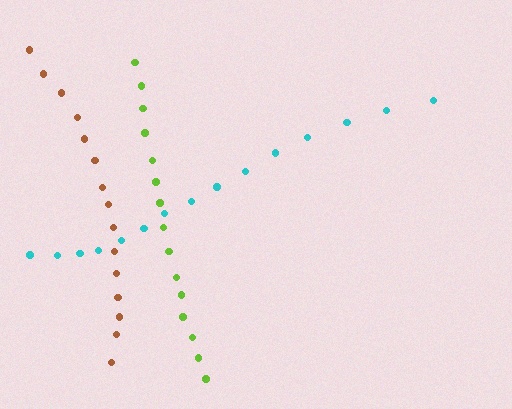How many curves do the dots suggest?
There are 3 distinct paths.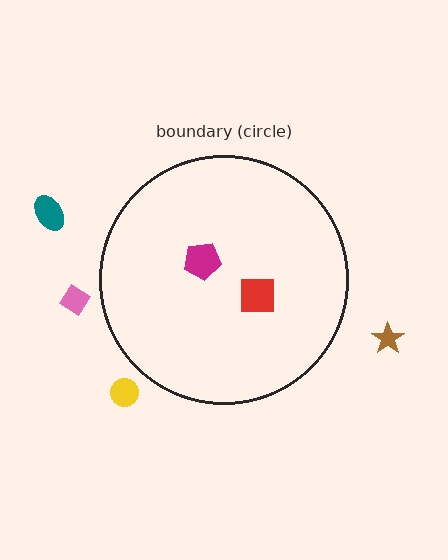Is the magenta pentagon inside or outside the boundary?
Inside.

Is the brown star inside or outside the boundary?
Outside.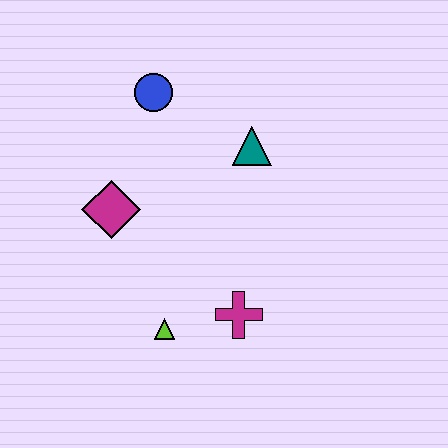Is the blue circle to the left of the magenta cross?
Yes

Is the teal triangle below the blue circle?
Yes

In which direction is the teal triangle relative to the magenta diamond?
The teal triangle is to the right of the magenta diamond.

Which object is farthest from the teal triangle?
The lime triangle is farthest from the teal triangle.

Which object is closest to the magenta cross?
The lime triangle is closest to the magenta cross.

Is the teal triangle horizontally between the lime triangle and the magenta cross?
No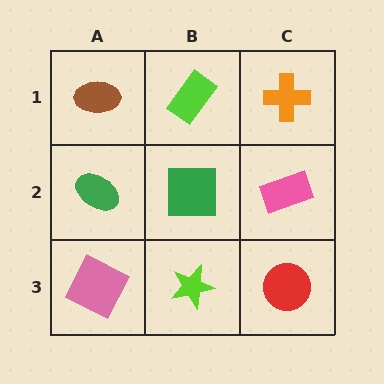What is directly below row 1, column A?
A green ellipse.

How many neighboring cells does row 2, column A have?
3.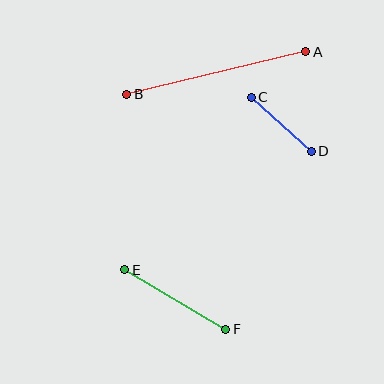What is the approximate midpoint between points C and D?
The midpoint is at approximately (281, 124) pixels.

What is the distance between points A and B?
The distance is approximately 184 pixels.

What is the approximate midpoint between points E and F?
The midpoint is at approximately (175, 299) pixels.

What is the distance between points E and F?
The distance is approximately 117 pixels.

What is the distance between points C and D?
The distance is approximately 80 pixels.